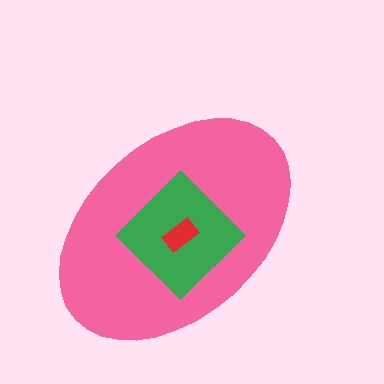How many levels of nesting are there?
3.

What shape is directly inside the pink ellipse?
The green diamond.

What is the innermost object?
The red rectangle.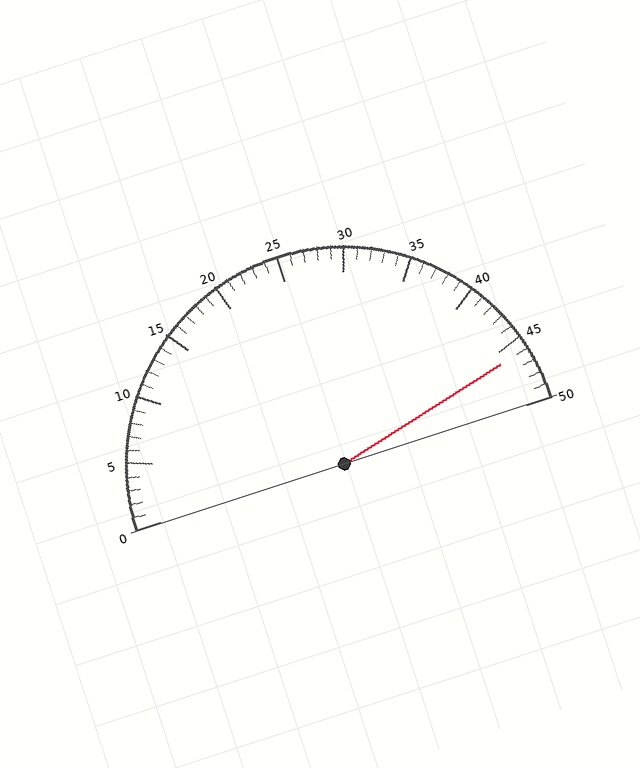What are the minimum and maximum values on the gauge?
The gauge ranges from 0 to 50.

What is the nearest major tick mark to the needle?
The nearest major tick mark is 45.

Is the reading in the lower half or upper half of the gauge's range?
The reading is in the upper half of the range (0 to 50).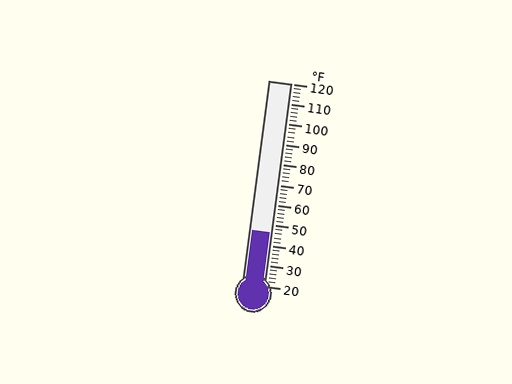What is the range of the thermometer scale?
The thermometer scale ranges from 20°F to 120°F.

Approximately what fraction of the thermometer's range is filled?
The thermometer is filled to approximately 25% of its range.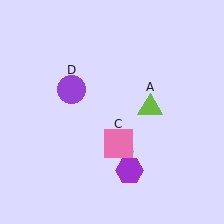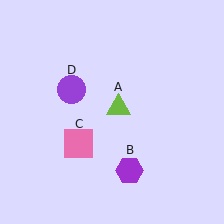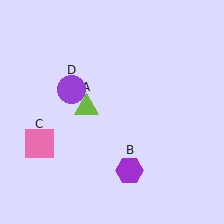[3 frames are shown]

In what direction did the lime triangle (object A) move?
The lime triangle (object A) moved left.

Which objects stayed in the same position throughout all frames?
Purple hexagon (object B) and purple circle (object D) remained stationary.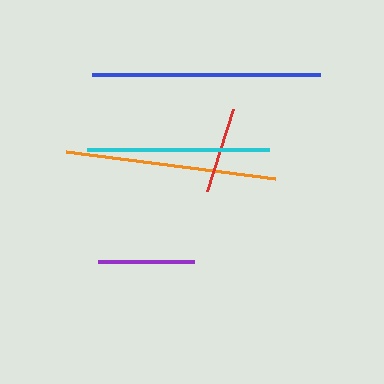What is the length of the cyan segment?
The cyan segment is approximately 182 pixels long.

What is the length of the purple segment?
The purple segment is approximately 96 pixels long.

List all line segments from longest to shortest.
From longest to shortest: blue, orange, cyan, purple, red.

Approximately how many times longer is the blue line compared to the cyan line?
The blue line is approximately 1.3 times the length of the cyan line.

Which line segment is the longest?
The blue line is the longest at approximately 228 pixels.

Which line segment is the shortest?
The red line is the shortest at approximately 86 pixels.